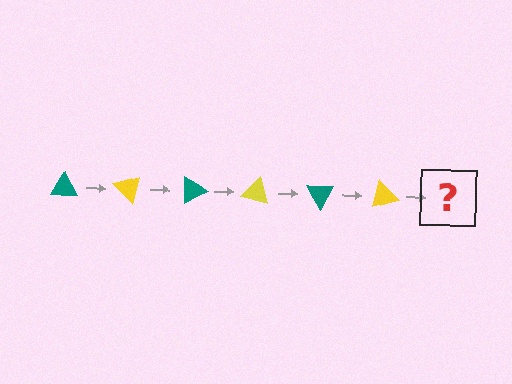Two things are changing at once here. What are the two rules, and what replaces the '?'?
The two rules are that it rotates 45 degrees each step and the color cycles through teal and yellow. The '?' should be a teal triangle, rotated 270 degrees from the start.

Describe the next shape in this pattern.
It should be a teal triangle, rotated 270 degrees from the start.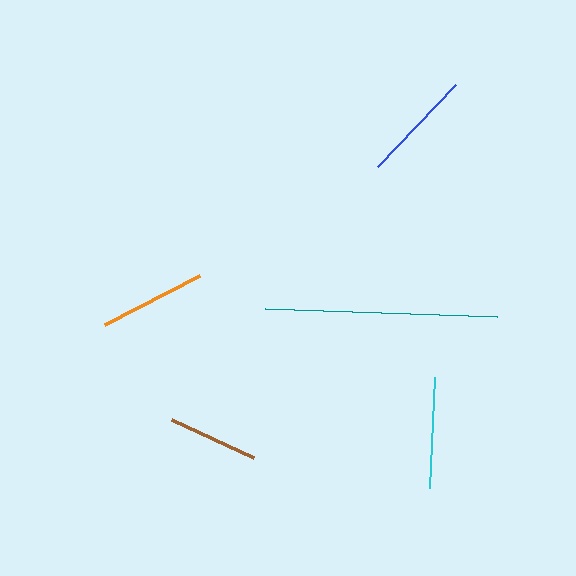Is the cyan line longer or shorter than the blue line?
The blue line is longer than the cyan line.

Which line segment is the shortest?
The brown line is the shortest at approximately 90 pixels.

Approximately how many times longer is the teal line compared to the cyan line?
The teal line is approximately 2.1 times the length of the cyan line.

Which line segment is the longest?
The teal line is the longest at approximately 232 pixels.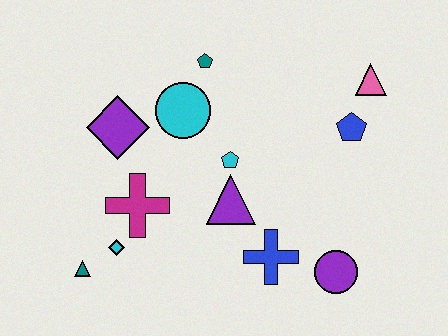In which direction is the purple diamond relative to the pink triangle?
The purple diamond is to the left of the pink triangle.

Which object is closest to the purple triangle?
The cyan pentagon is closest to the purple triangle.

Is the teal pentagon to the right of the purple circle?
No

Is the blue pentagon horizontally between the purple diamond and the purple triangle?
No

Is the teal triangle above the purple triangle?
No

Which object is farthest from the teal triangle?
The pink triangle is farthest from the teal triangle.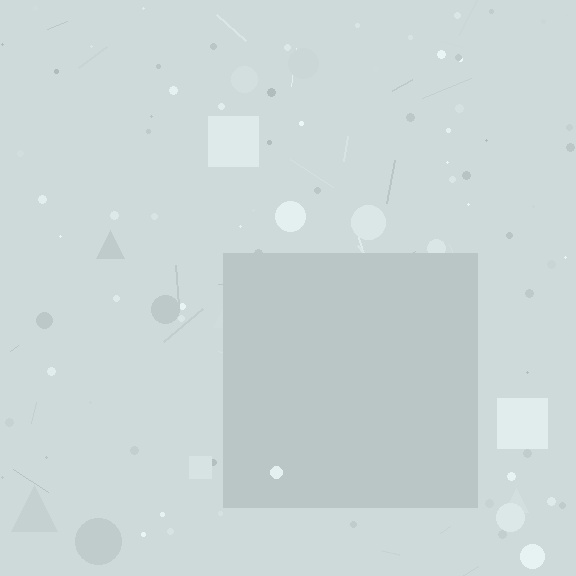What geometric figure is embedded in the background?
A square is embedded in the background.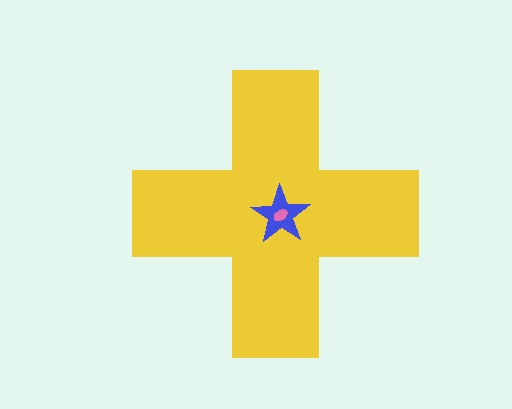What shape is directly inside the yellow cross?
The blue star.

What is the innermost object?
The pink ellipse.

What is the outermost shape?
The yellow cross.